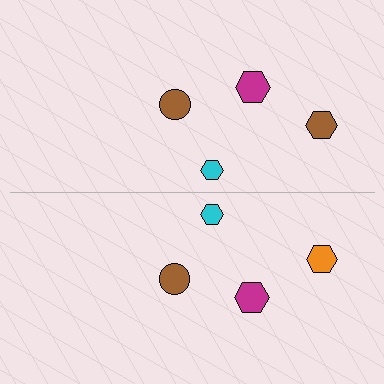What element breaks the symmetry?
The orange hexagon on the bottom side breaks the symmetry — its mirror counterpart is brown.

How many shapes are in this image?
There are 8 shapes in this image.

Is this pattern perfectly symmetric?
No, the pattern is not perfectly symmetric. The orange hexagon on the bottom side breaks the symmetry — its mirror counterpart is brown.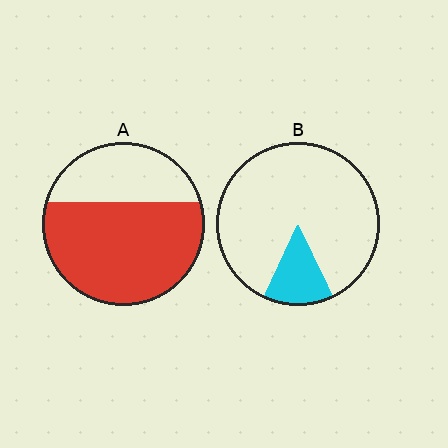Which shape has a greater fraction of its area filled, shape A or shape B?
Shape A.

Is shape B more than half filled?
No.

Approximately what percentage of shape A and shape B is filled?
A is approximately 65% and B is approximately 15%.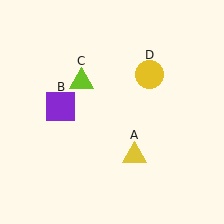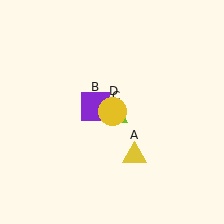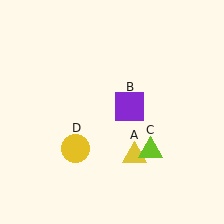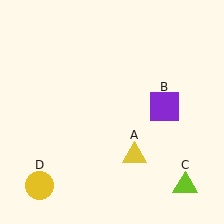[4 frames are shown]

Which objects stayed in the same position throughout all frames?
Yellow triangle (object A) remained stationary.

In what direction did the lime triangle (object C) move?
The lime triangle (object C) moved down and to the right.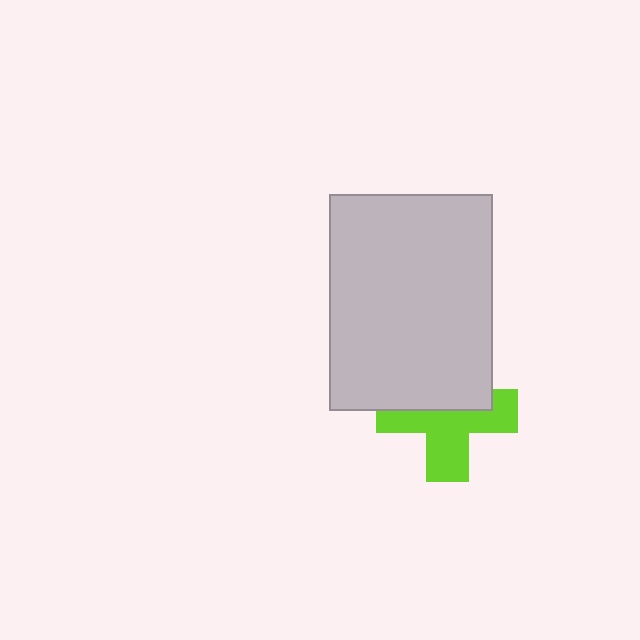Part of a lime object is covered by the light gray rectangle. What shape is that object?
It is a cross.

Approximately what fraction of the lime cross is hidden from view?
Roughly 45% of the lime cross is hidden behind the light gray rectangle.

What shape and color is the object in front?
The object in front is a light gray rectangle.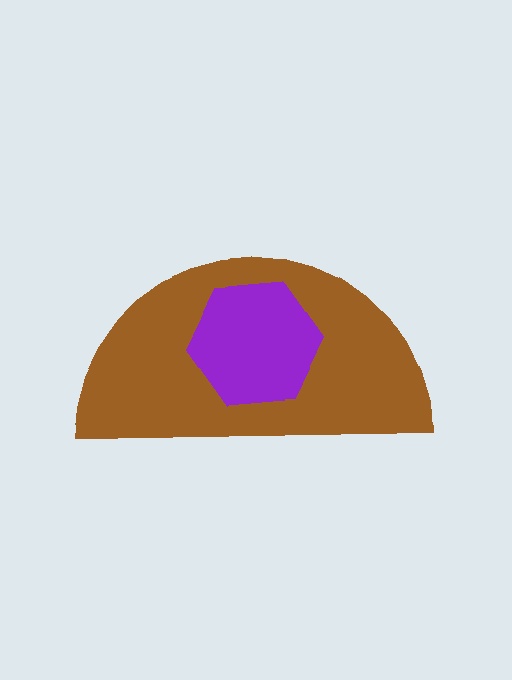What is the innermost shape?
The purple hexagon.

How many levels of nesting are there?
2.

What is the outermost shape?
The brown semicircle.